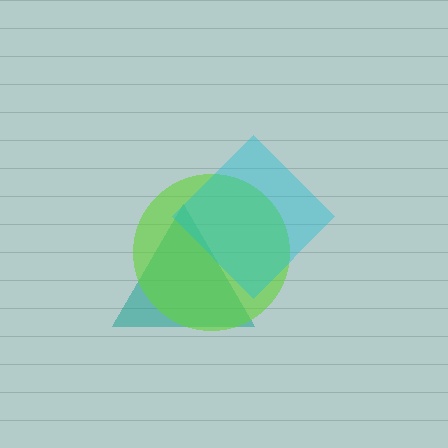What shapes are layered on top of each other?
The layered shapes are: a teal triangle, a lime circle, a cyan diamond.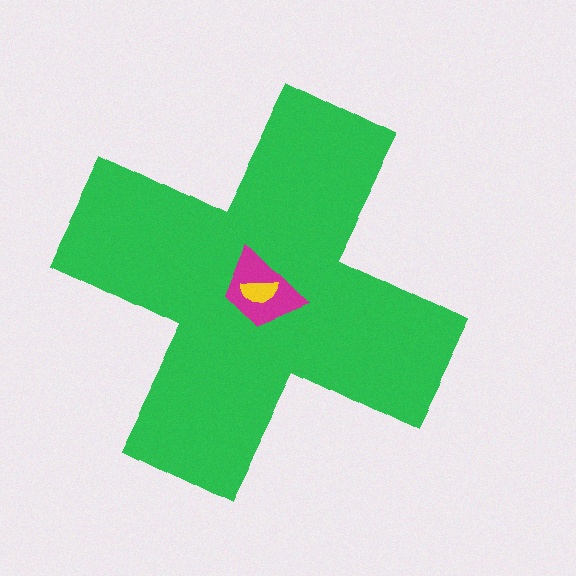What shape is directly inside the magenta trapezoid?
The yellow semicircle.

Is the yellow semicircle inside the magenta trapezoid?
Yes.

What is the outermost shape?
The green cross.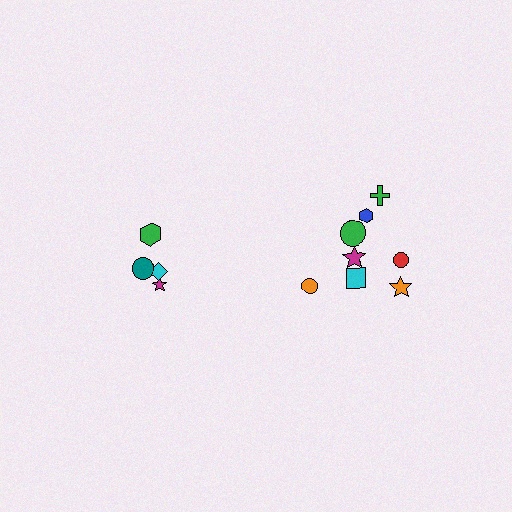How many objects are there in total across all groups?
There are 12 objects.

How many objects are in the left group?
There are 4 objects.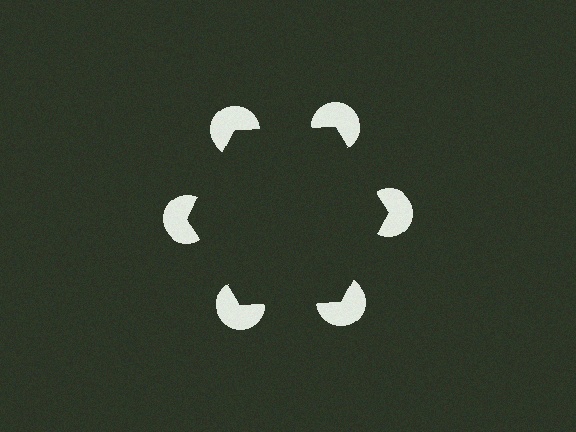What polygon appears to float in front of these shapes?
An illusory hexagon — its edges are inferred from the aligned wedge cuts in the pac-man discs, not physically drawn.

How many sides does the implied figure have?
6 sides.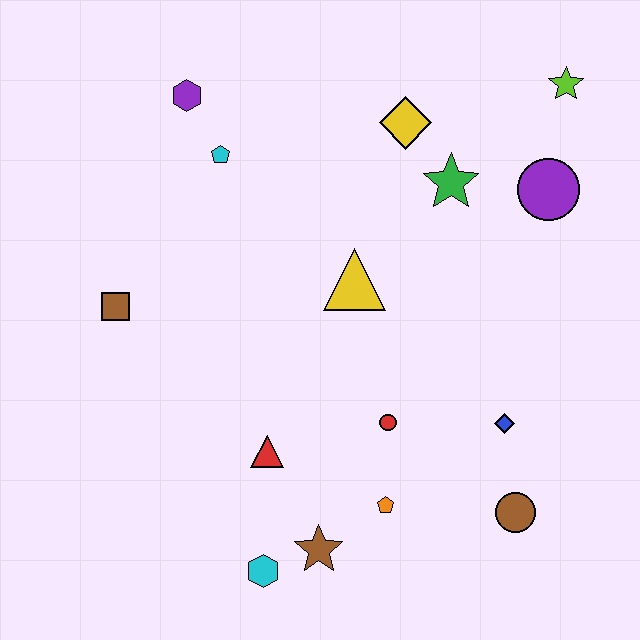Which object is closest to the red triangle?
The brown star is closest to the red triangle.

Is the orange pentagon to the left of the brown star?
No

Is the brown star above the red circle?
No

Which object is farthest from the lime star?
The cyan hexagon is farthest from the lime star.